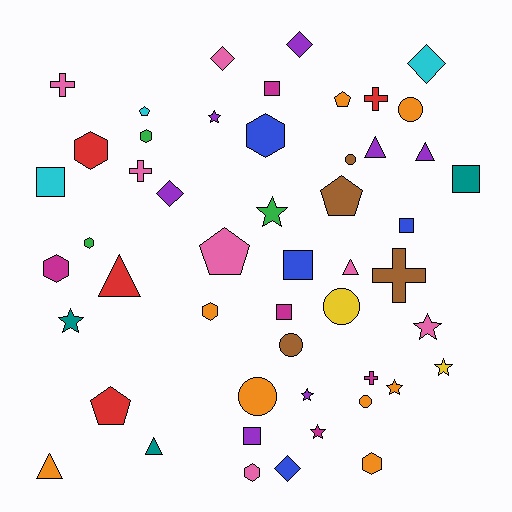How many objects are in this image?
There are 50 objects.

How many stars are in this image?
There are 8 stars.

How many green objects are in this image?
There are 3 green objects.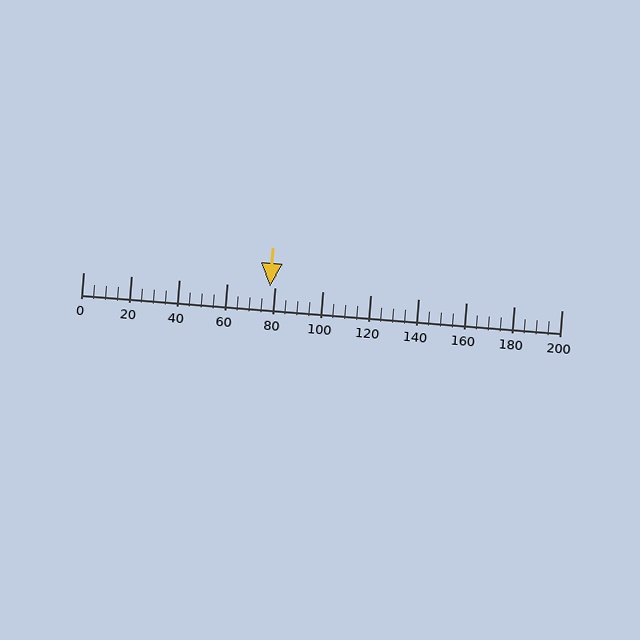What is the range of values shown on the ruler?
The ruler shows values from 0 to 200.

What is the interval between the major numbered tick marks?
The major tick marks are spaced 20 units apart.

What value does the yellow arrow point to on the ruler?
The yellow arrow points to approximately 78.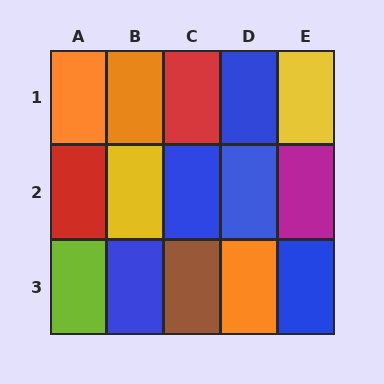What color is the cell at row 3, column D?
Orange.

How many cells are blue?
5 cells are blue.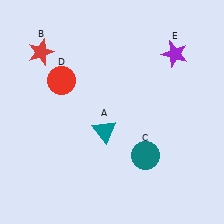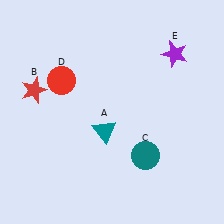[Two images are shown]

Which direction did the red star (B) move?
The red star (B) moved down.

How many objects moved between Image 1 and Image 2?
1 object moved between the two images.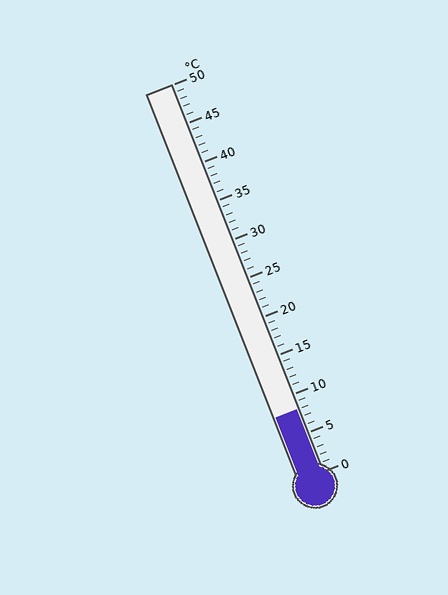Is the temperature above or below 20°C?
The temperature is below 20°C.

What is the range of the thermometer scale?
The thermometer scale ranges from 0°C to 50°C.